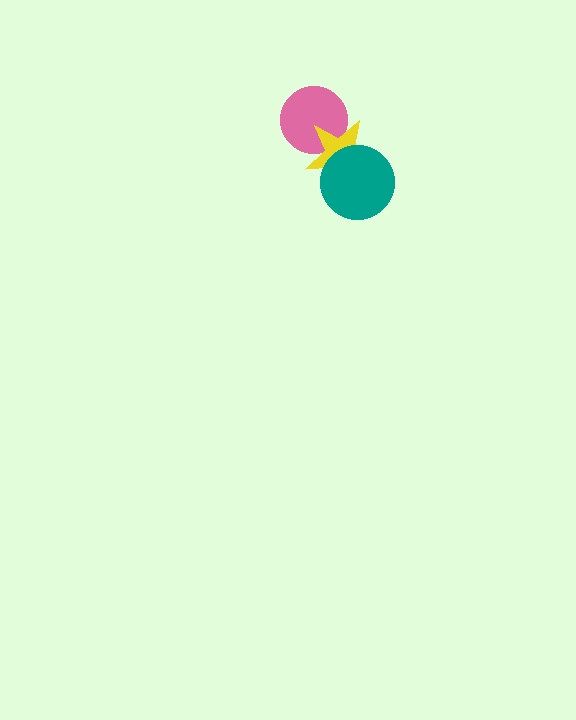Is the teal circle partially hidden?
No, no other shape covers it.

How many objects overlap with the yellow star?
2 objects overlap with the yellow star.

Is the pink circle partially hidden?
Yes, it is partially covered by another shape.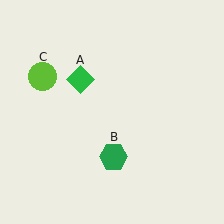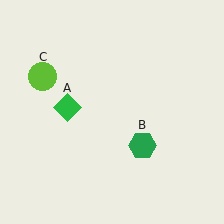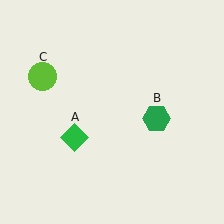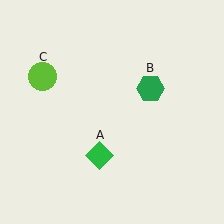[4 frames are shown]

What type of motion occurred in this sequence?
The green diamond (object A), green hexagon (object B) rotated counterclockwise around the center of the scene.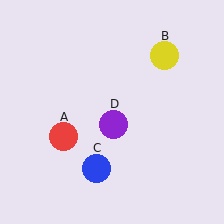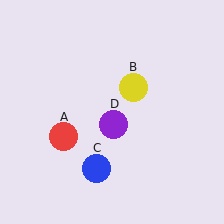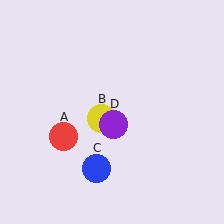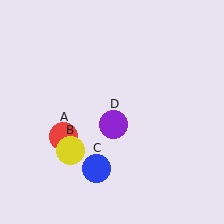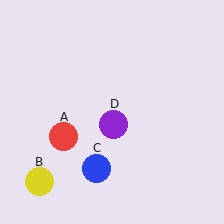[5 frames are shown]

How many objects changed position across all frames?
1 object changed position: yellow circle (object B).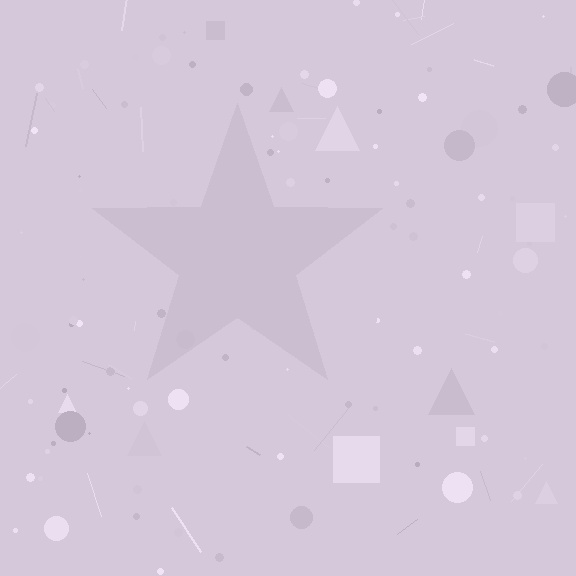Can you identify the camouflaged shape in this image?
The camouflaged shape is a star.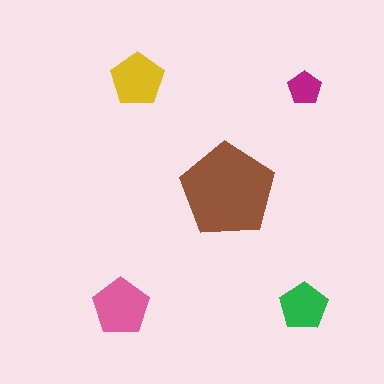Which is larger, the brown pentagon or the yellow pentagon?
The brown one.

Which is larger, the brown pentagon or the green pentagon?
The brown one.